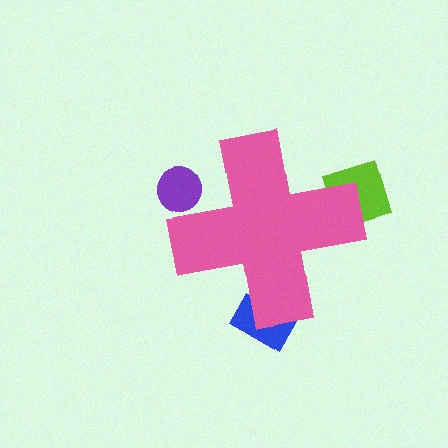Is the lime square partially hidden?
Yes, the lime square is partially hidden behind the pink cross.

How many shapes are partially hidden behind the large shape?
3 shapes are partially hidden.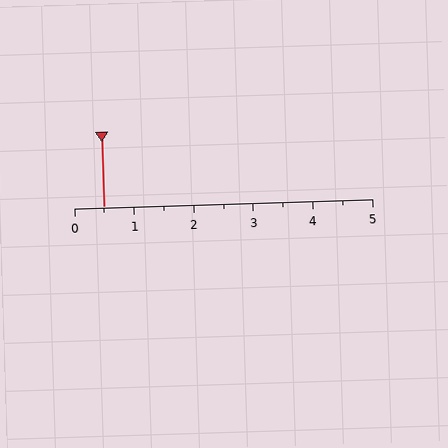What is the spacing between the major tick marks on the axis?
The major ticks are spaced 1 apart.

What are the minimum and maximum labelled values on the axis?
The axis runs from 0 to 5.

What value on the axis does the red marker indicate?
The marker indicates approximately 0.5.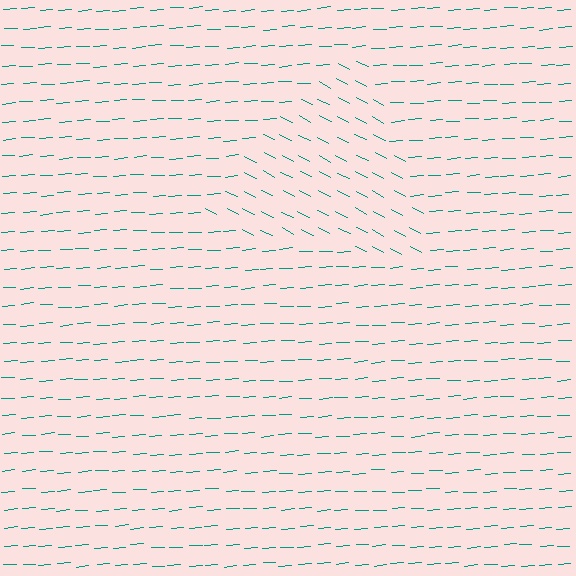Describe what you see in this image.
The image is filled with small teal line segments. A triangle region in the image has lines oriented differently from the surrounding lines, creating a visible texture boundary.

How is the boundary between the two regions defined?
The boundary is defined purely by a change in line orientation (approximately 31 degrees difference). All lines are the same color and thickness.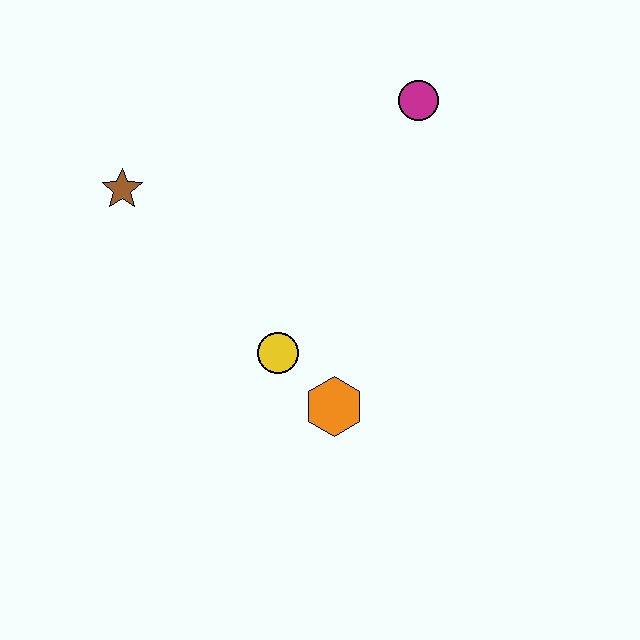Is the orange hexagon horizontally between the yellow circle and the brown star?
No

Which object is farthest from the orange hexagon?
The magenta circle is farthest from the orange hexagon.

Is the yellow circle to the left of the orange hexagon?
Yes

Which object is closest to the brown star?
The yellow circle is closest to the brown star.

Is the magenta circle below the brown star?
No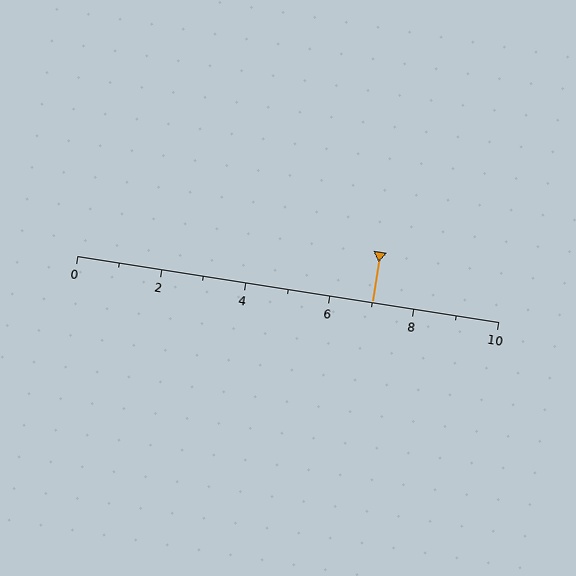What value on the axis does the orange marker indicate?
The marker indicates approximately 7.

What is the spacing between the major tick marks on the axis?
The major ticks are spaced 2 apart.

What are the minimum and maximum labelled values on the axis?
The axis runs from 0 to 10.